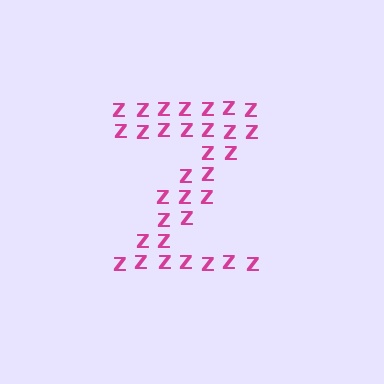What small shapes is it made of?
It is made of small letter Z's.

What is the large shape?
The large shape is the letter Z.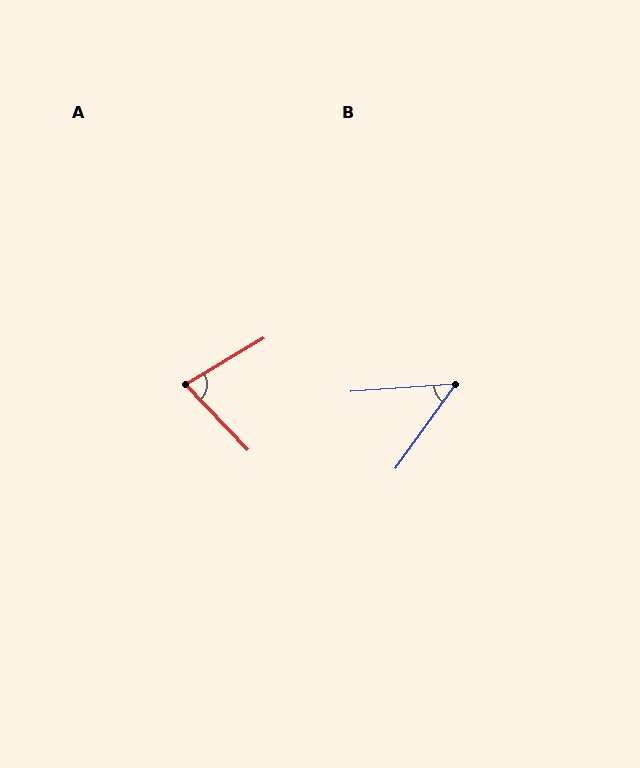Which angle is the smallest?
B, at approximately 50 degrees.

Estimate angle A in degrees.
Approximately 77 degrees.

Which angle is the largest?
A, at approximately 77 degrees.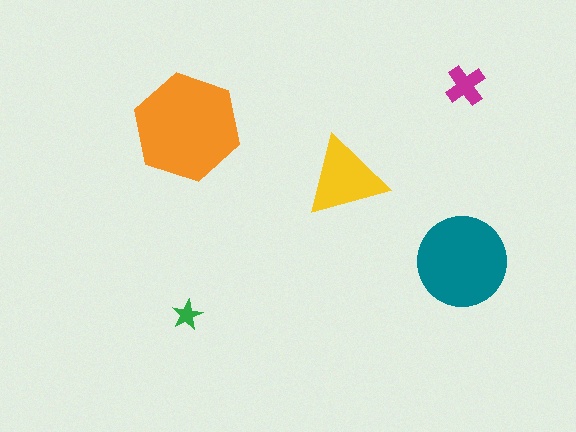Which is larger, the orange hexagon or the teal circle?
The orange hexagon.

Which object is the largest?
The orange hexagon.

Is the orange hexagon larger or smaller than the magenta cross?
Larger.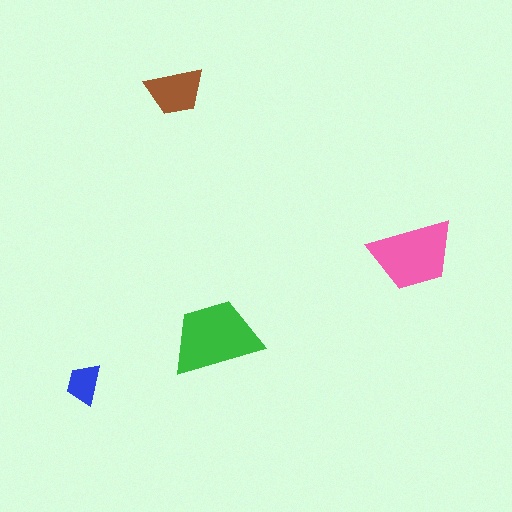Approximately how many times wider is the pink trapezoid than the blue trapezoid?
About 2 times wider.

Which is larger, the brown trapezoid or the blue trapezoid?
The brown one.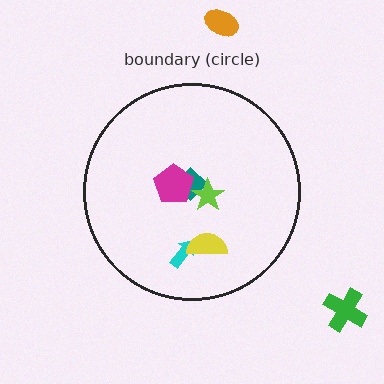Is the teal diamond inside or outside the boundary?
Inside.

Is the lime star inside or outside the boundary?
Inside.